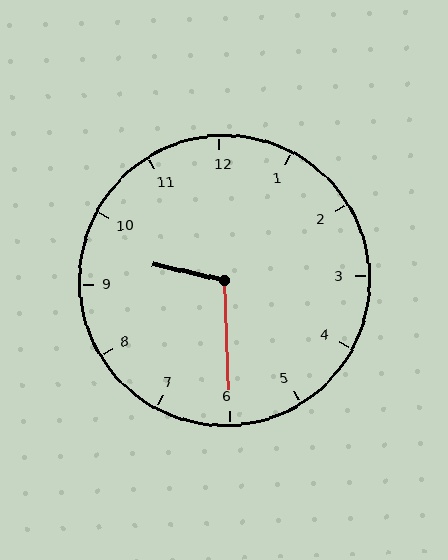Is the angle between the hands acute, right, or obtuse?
It is obtuse.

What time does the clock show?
9:30.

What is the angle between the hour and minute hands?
Approximately 105 degrees.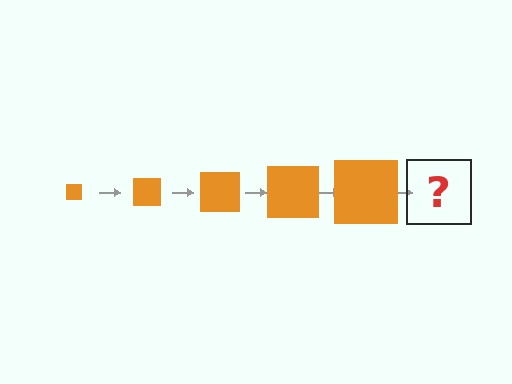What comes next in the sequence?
The next element should be an orange square, larger than the previous one.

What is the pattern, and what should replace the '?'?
The pattern is that the square gets progressively larger each step. The '?' should be an orange square, larger than the previous one.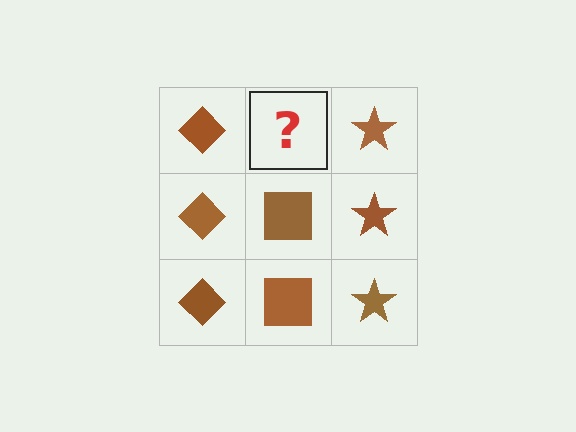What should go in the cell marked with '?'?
The missing cell should contain a brown square.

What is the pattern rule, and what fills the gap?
The rule is that each column has a consistent shape. The gap should be filled with a brown square.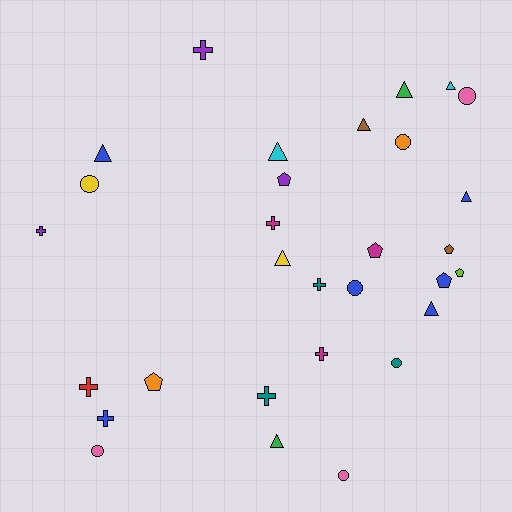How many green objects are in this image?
There are 2 green objects.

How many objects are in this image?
There are 30 objects.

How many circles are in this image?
There are 7 circles.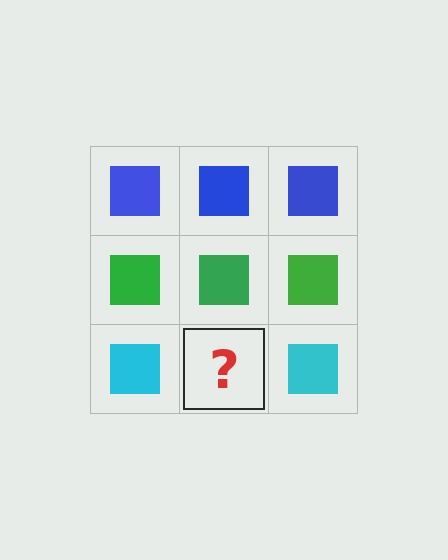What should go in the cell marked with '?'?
The missing cell should contain a cyan square.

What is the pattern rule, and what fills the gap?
The rule is that each row has a consistent color. The gap should be filled with a cyan square.